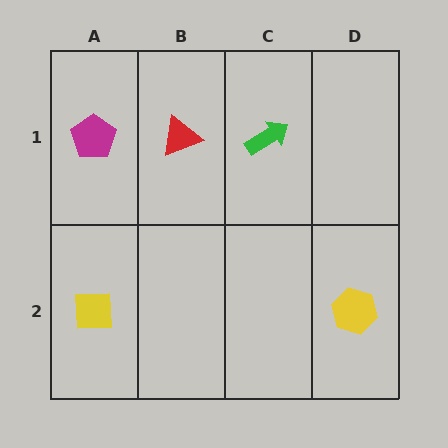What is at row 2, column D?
A yellow hexagon.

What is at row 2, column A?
A yellow square.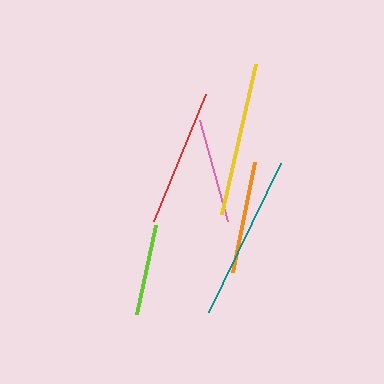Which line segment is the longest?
The teal line is the longest at approximately 165 pixels.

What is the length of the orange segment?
The orange segment is approximately 112 pixels long.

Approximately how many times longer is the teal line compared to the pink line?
The teal line is approximately 1.6 times the length of the pink line.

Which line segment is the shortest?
The lime line is the shortest at approximately 91 pixels.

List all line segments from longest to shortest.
From longest to shortest: teal, yellow, red, orange, pink, lime.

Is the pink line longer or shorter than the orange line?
The orange line is longer than the pink line.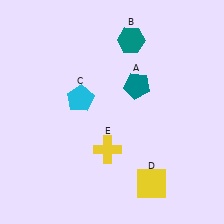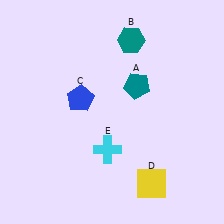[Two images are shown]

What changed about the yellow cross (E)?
In Image 1, E is yellow. In Image 2, it changed to cyan.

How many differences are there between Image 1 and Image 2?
There are 2 differences between the two images.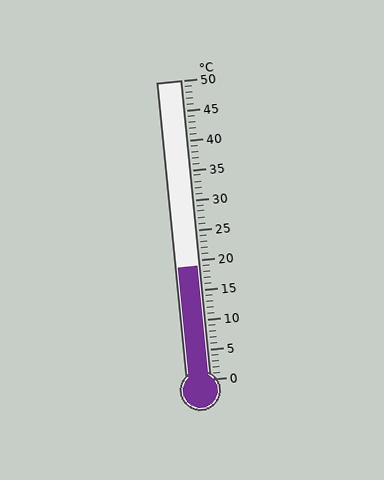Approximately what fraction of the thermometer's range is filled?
The thermometer is filled to approximately 40% of its range.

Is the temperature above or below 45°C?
The temperature is below 45°C.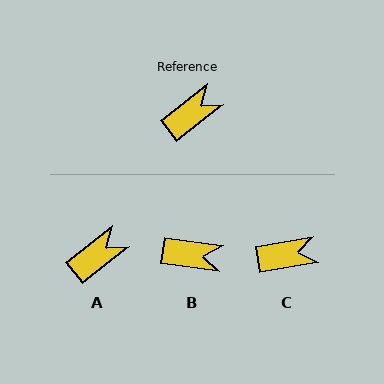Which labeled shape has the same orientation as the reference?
A.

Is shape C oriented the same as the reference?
No, it is off by about 29 degrees.